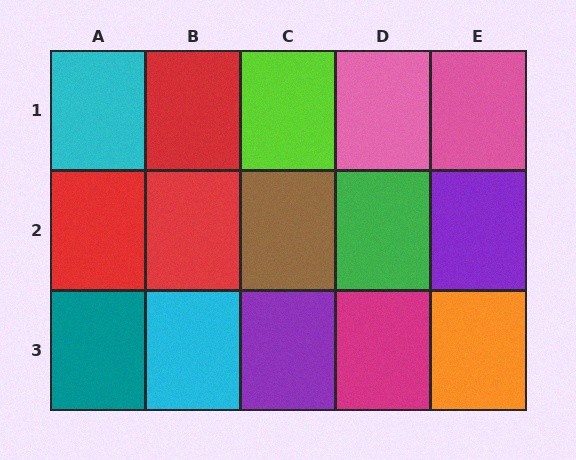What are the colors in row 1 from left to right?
Cyan, red, lime, pink, pink.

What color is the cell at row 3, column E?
Orange.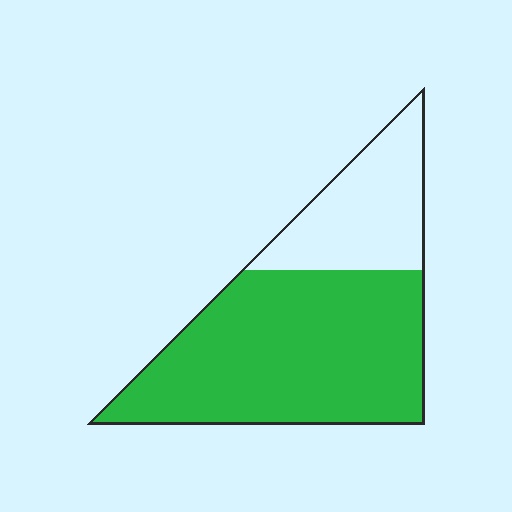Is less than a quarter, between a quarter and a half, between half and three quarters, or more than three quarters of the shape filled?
Between half and three quarters.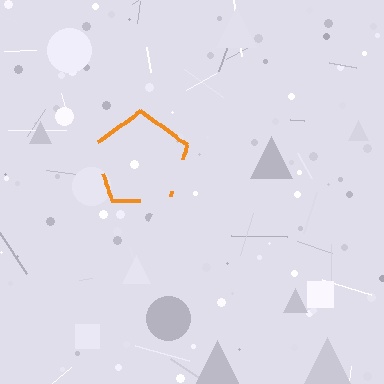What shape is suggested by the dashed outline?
The dashed outline suggests a pentagon.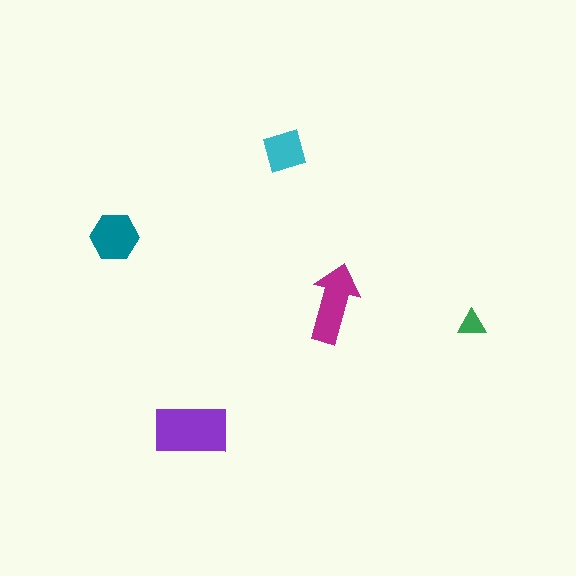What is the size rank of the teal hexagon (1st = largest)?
3rd.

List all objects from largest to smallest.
The purple rectangle, the magenta arrow, the teal hexagon, the cyan square, the green triangle.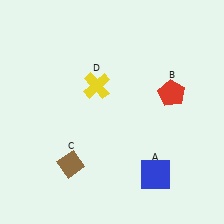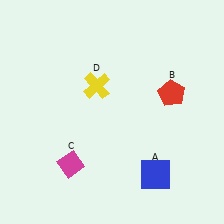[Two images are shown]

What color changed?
The diamond (C) changed from brown in Image 1 to magenta in Image 2.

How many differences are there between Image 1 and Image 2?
There is 1 difference between the two images.